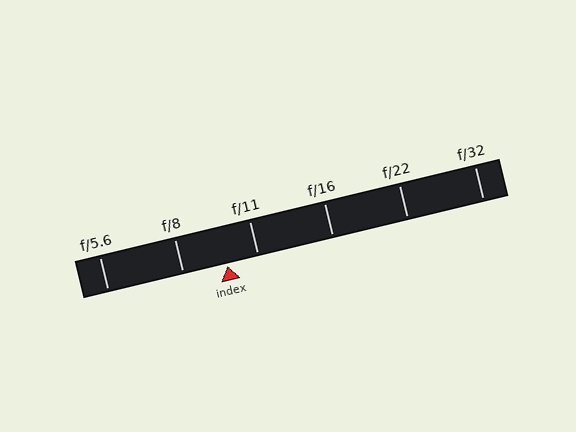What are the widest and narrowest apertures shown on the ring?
The widest aperture shown is f/5.6 and the narrowest is f/32.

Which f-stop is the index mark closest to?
The index mark is closest to f/11.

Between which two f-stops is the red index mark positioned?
The index mark is between f/8 and f/11.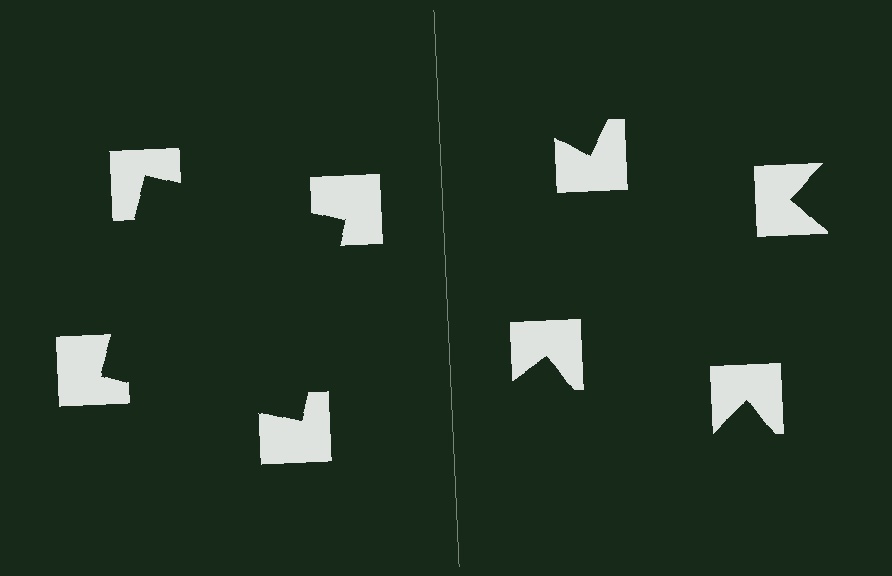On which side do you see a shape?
An illusory square appears on the left side. On the right side the wedge cuts are rotated, so no coherent shape forms.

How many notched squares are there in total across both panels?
8 — 4 on each side.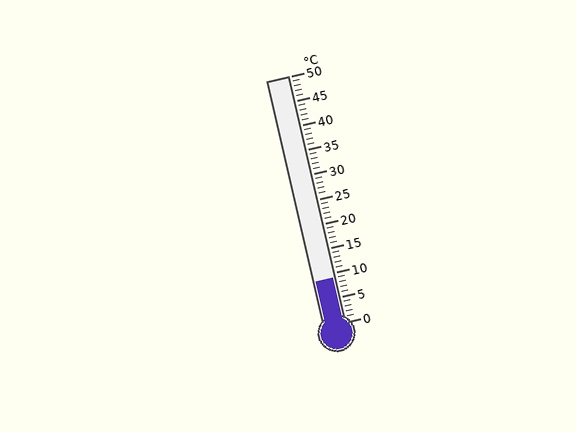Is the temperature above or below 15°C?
The temperature is below 15°C.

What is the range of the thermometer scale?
The thermometer scale ranges from 0°C to 50°C.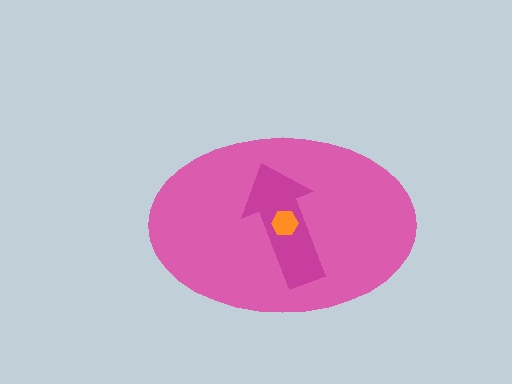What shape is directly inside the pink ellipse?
The magenta arrow.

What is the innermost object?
The orange hexagon.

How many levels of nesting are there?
3.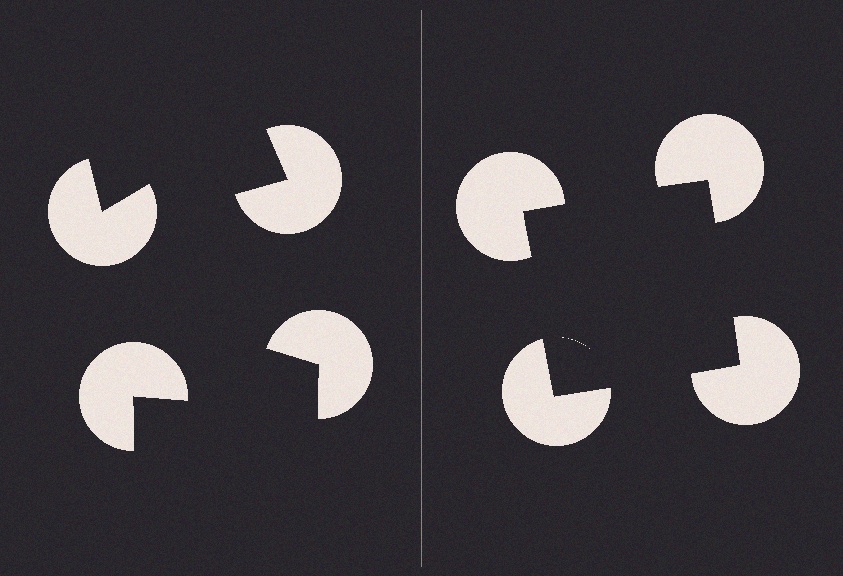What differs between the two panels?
The pac-man discs are positioned identically on both sides; only the wedge orientations differ. On the right they align to a square; on the left they are misaligned.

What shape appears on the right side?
An illusory square.